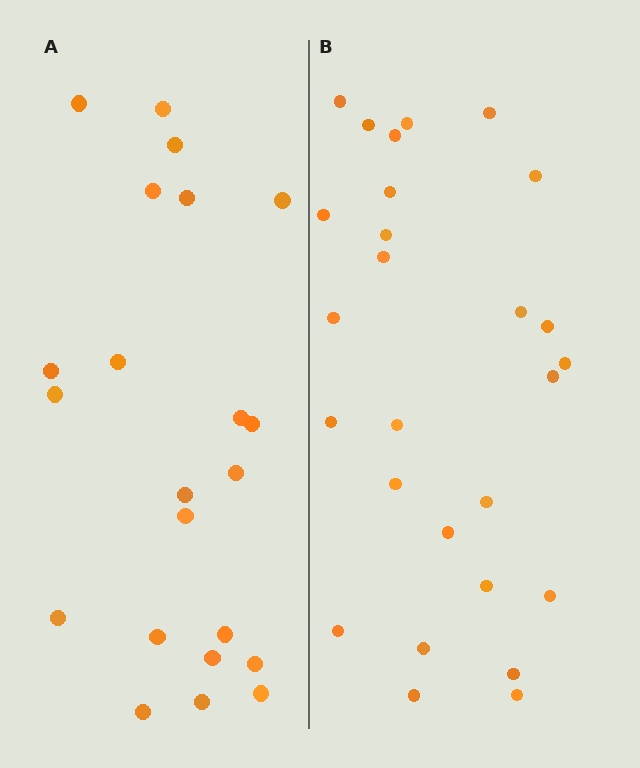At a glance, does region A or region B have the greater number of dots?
Region B (the right region) has more dots.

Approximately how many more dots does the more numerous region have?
Region B has about 5 more dots than region A.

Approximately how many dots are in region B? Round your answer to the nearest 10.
About 30 dots. (The exact count is 27, which rounds to 30.)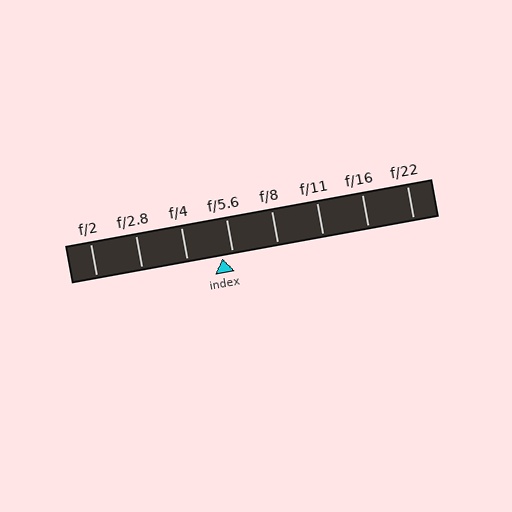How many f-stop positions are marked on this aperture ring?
There are 8 f-stop positions marked.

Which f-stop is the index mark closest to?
The index mark is closest to f/5.6.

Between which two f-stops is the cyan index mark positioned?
The index mark is between f/4 and f/5.6.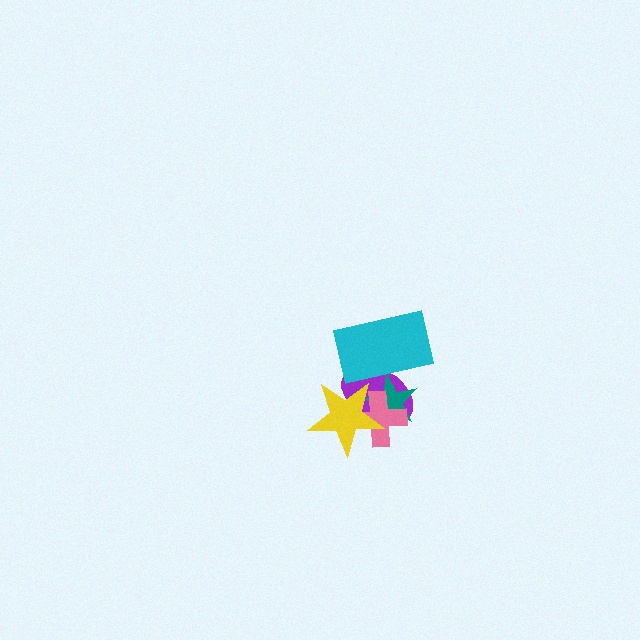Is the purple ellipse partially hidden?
Yes, it is partially covered by another shape.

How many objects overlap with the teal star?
4 objects overlap with the teal star.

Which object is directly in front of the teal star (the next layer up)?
The pink cross is directly in front of the teal star.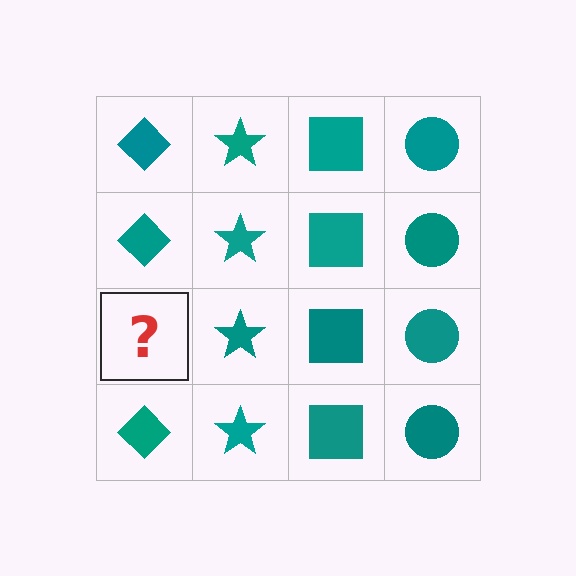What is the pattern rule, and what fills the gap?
The rule is that each column has a consistent shape. The gap should be filled with a teal diamond.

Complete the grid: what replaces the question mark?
The question mark should be replaced with a teal diamond.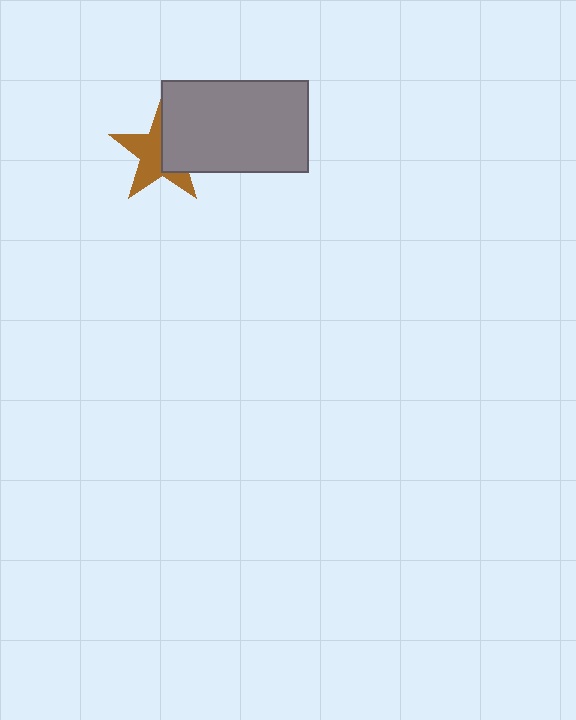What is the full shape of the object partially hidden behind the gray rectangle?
The partially hidden object is a brown star.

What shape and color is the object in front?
The object in front is a gray rectangle.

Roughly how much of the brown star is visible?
About half of it is visible (roughly 57%).